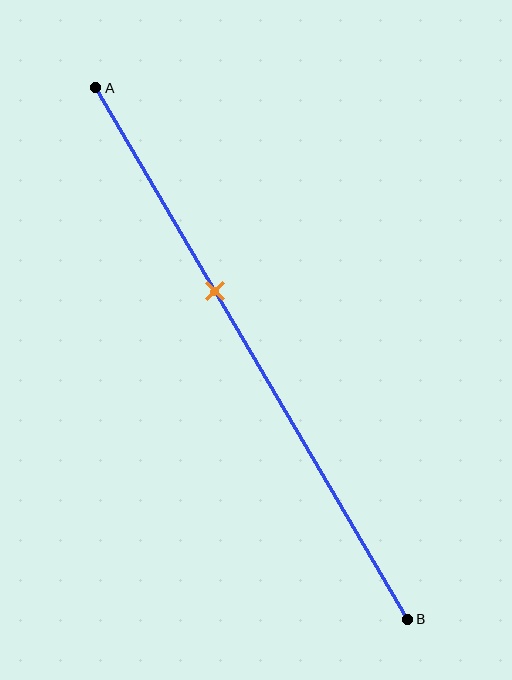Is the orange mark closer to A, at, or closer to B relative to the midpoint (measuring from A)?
The orange mark is closer to point A than the midpoint of segment AB.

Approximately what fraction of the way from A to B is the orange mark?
The orange mark is approximately 40% of the way from A to B.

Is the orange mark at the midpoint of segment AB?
No, the mark is at about 40% from A, not at the 50% midpoint.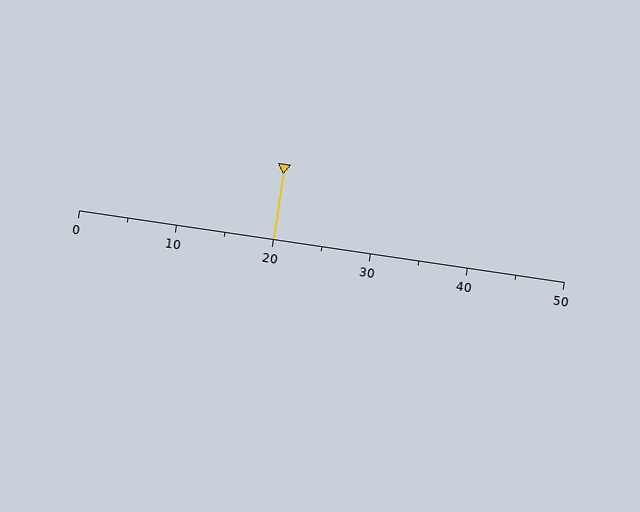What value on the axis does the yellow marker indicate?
The marker indicates approximately 20.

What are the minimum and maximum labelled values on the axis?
The axis runs from 0 to 50.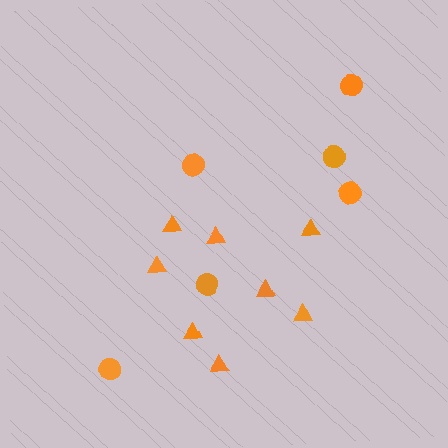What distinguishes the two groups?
There are 2 groups: one group of circles (6) and one group of triangles (8).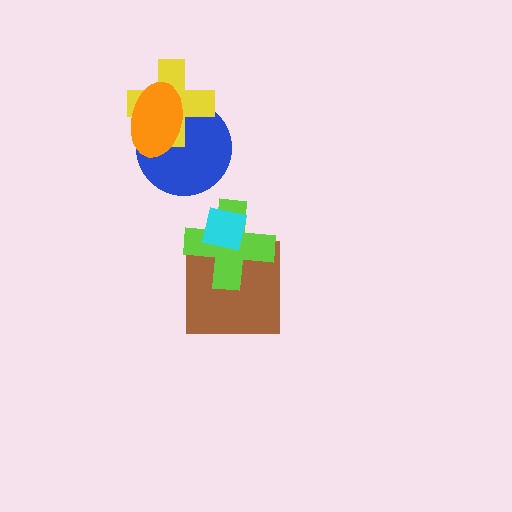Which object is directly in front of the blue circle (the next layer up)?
The yellow cross is directly in front of the blue circle.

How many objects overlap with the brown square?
2 objects overlap with the brown square.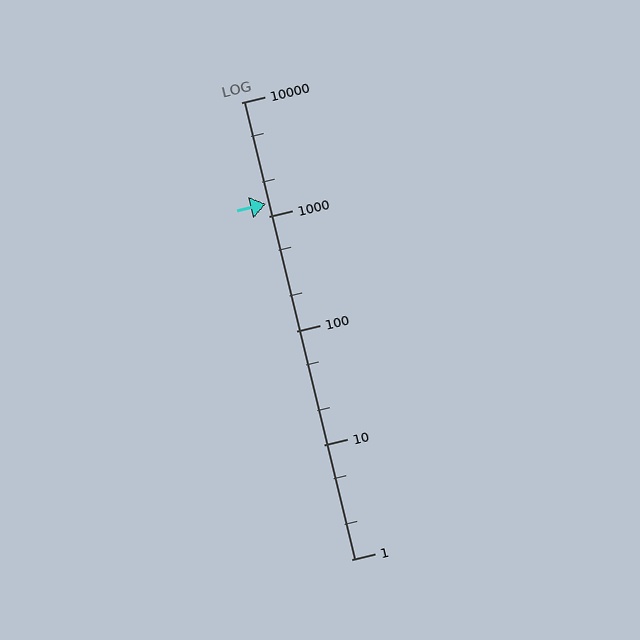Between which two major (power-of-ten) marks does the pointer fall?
The pointer is between 1000 and 10000.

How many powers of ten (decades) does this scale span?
The scale spans 4 decades, from 1 to 10000.